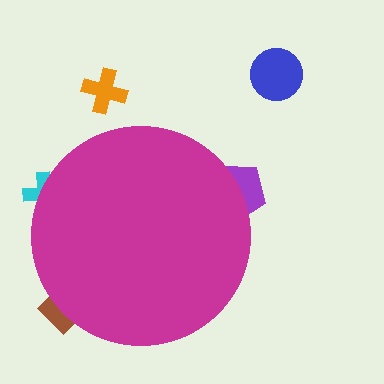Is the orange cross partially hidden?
No, the orange cross is fully visible.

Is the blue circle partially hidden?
No, the blue circle is fully visible.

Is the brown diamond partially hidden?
Yes, the brown diamond is partially hidden behind the magenta circle.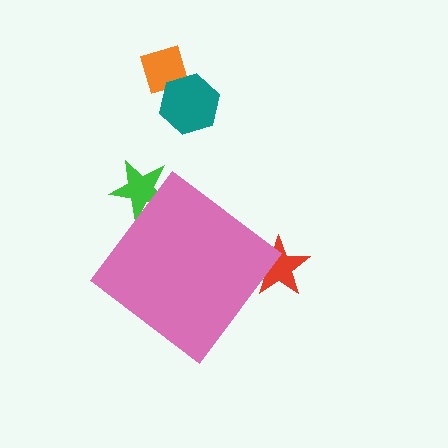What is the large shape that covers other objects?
A pink diamond.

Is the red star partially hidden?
Yes, the red star is partially hidden behind the pink diamond.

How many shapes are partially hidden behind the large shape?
2 shapes are partially hidden.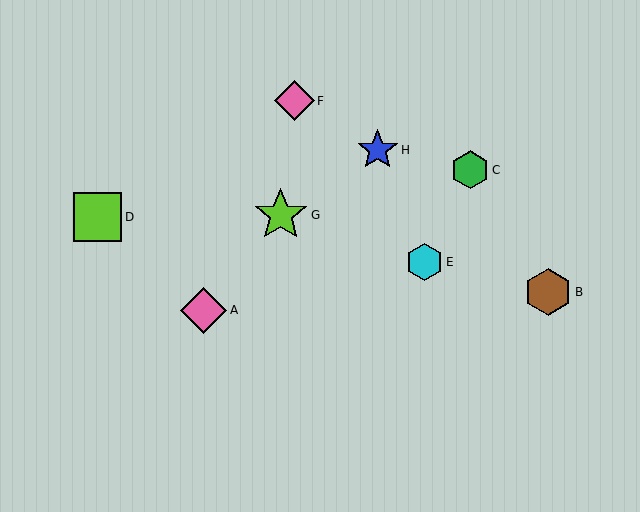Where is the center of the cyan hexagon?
The center of the cyan hexagon is at (425, 262).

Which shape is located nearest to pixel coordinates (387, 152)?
The blue star (labeled H) at (378, 150) is nearest to that location.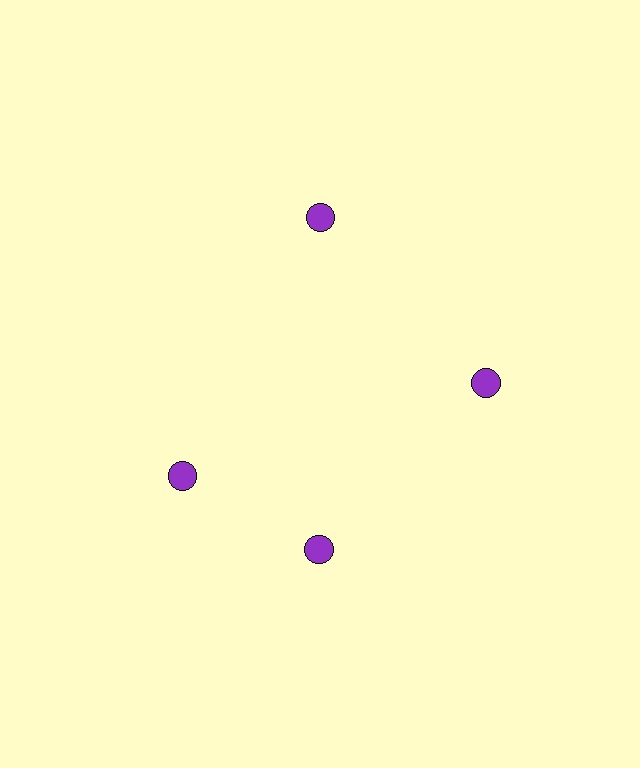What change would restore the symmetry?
The symmetry would be restored by rotating it back into even spacing with its neighbors so that all 4 circles sit at equal angles and equal distance from the center.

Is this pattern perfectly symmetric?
No. The 4 purple circles are arranged in a ring, but one element near the 9 o'clock position is rotated out of alignment along the ring, breaking the 4-fold rotational symmetry.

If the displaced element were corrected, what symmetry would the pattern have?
It would have 4-fold rotational symmetry — the pattern would map onto itself every 90 degrees.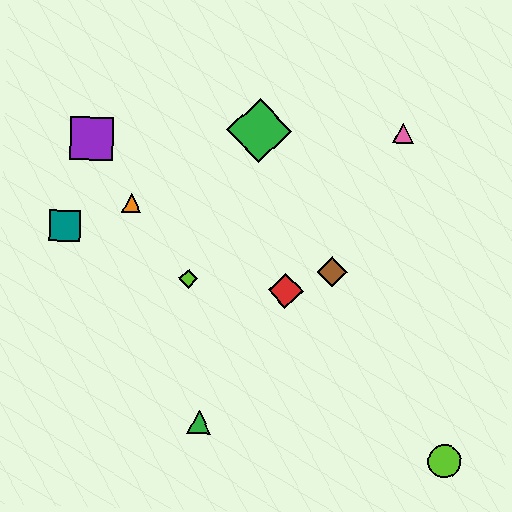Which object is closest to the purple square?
The orange triangle is closest to the purple square.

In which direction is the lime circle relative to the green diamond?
The lime circle is below the green diamond.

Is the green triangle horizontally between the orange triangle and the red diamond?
Yes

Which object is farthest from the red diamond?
The purple square is farthest from the red diamond.